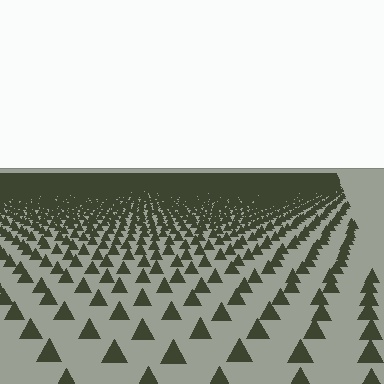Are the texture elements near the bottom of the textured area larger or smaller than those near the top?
Larger. Near the bottom, elements are closer to the viewer and appear at a bigger on-screen size.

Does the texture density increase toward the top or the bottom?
Density increases toward the top.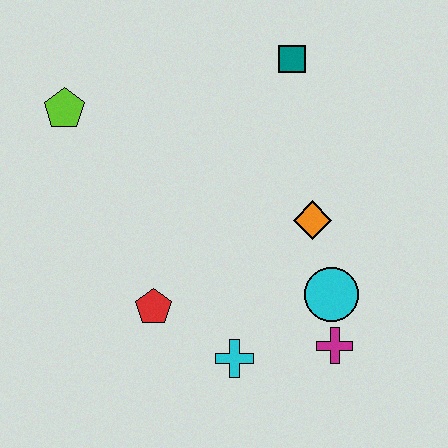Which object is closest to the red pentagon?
The cyan cross is closest to the red pentagon.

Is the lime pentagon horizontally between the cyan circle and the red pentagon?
No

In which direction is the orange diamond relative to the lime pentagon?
The orange diamond is to the right of the lime pentagon.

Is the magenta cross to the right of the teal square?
Yes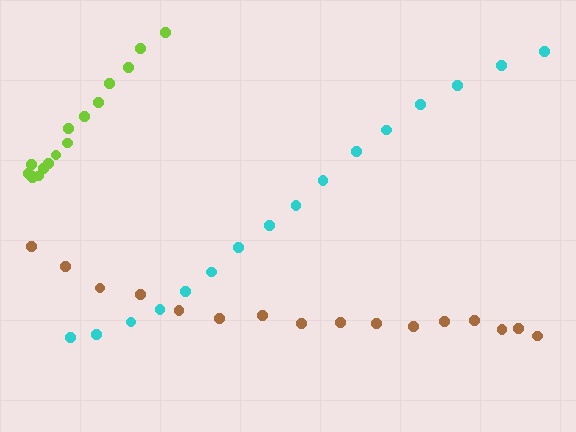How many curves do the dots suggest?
There are 3 distinct paths.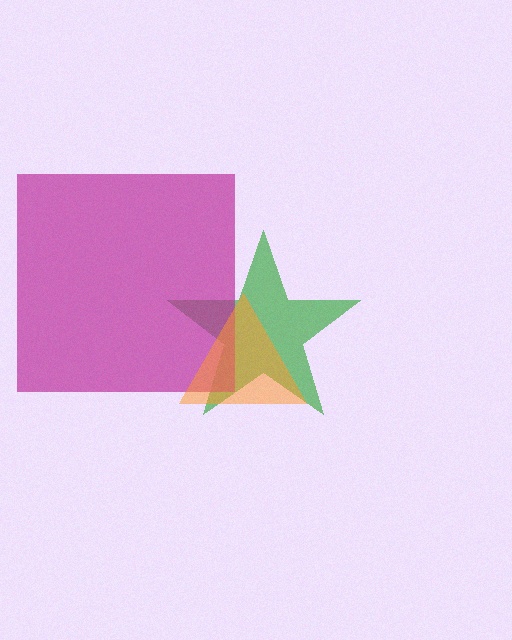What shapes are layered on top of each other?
The layered shapes are: a green star, a magenta square, an orange triangle.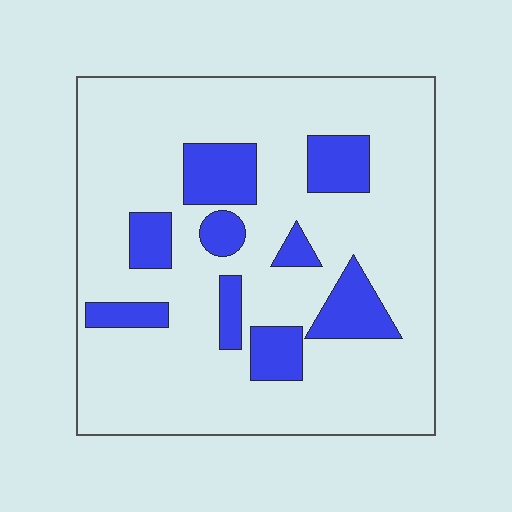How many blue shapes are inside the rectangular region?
9.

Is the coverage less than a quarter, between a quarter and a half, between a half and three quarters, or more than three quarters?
Less than a quarter.